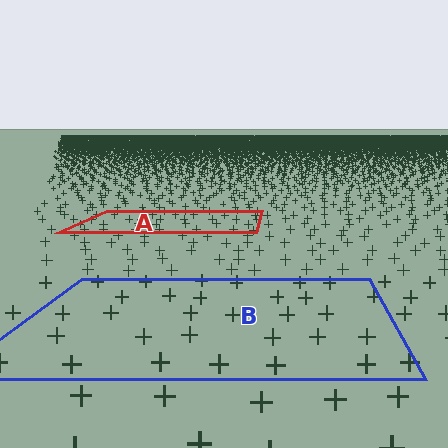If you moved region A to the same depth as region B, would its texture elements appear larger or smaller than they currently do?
They would appear larger. At a closer depth, the same texture elements are projected at a bigger on-screen size.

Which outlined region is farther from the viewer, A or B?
Region A is farther from the viewer — the texture elements inside it appear smaller and more densely packed.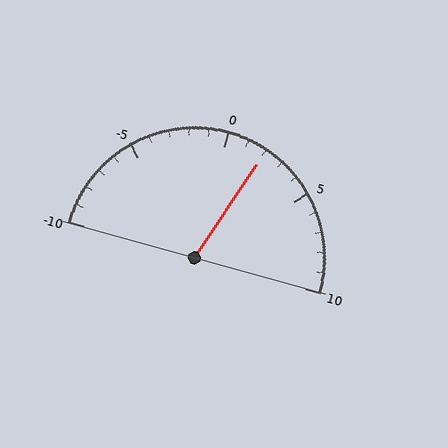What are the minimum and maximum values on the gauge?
The gauge ranges from -10 to 10.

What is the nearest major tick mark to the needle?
The nearest major tick mark is 0.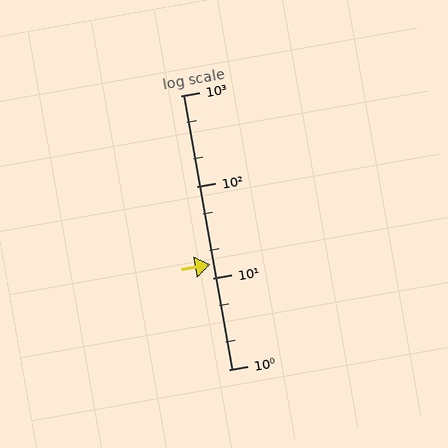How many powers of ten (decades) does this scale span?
The scale spans 3 decades, from 1 to 1000.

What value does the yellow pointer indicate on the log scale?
The pointer indicates approximately 14.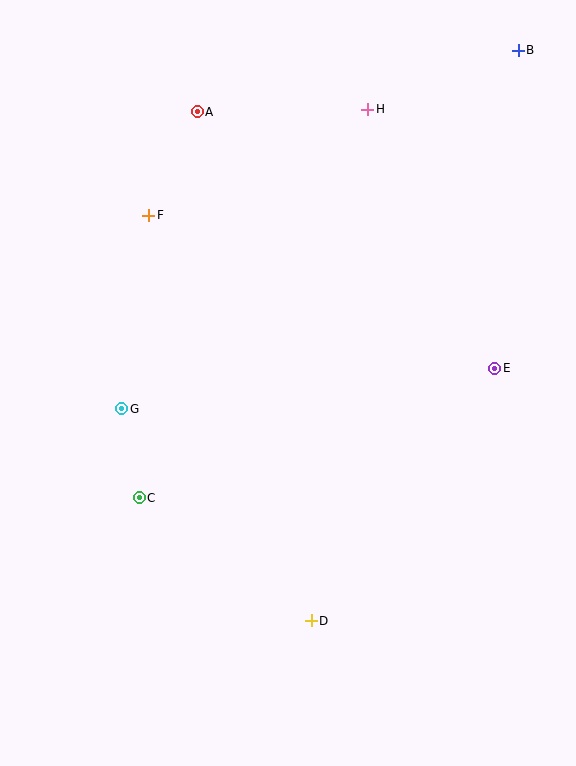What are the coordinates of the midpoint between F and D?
The midpoint between F and D is at (230, 418).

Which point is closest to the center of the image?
Point G at (122, 409) is closest to the center.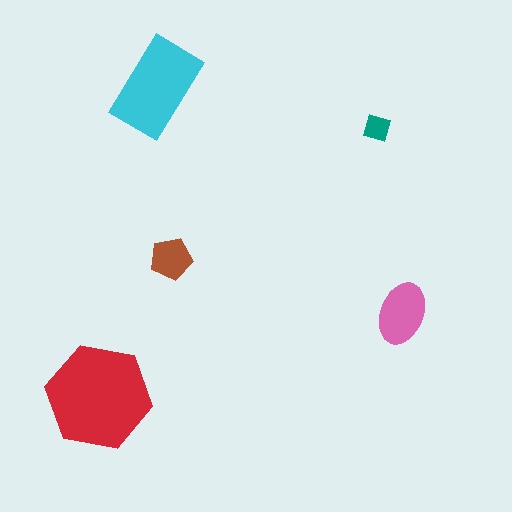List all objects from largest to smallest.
The red hexagon, the cyan rectangle, the pink ellipse, the brown pentagon, the teal diamond.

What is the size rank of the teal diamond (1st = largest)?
5th.